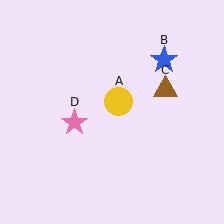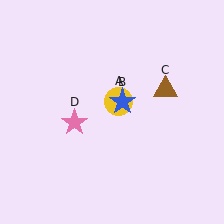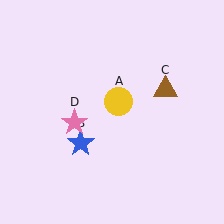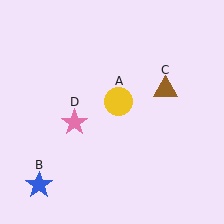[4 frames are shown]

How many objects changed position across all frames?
1 object changed position: blue star (object B).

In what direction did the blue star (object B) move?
The blue star (object B) moved down and to the left.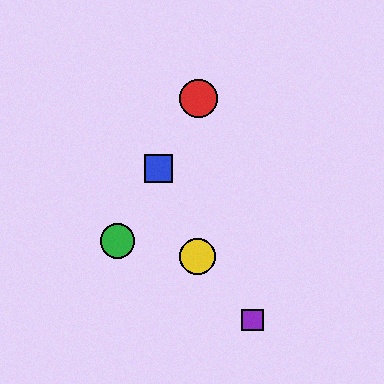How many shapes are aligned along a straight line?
3 shapes (the red circle, the blue square, the green circle) are aligned along a straight line.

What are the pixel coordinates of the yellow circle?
The yellow circle is at (197, 257).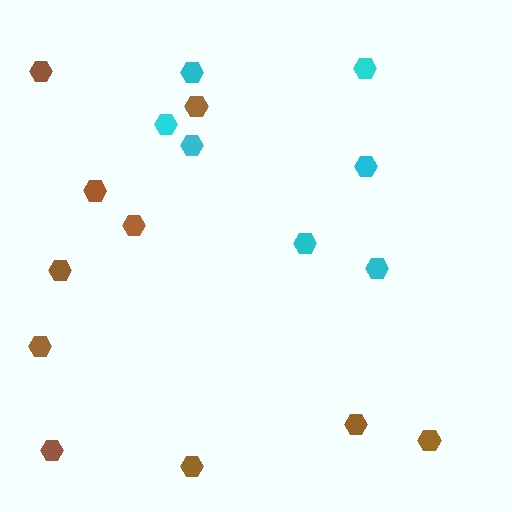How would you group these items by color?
There are 2 groups: one group of cyan hexagons (7) and one group of brown hexagons (10).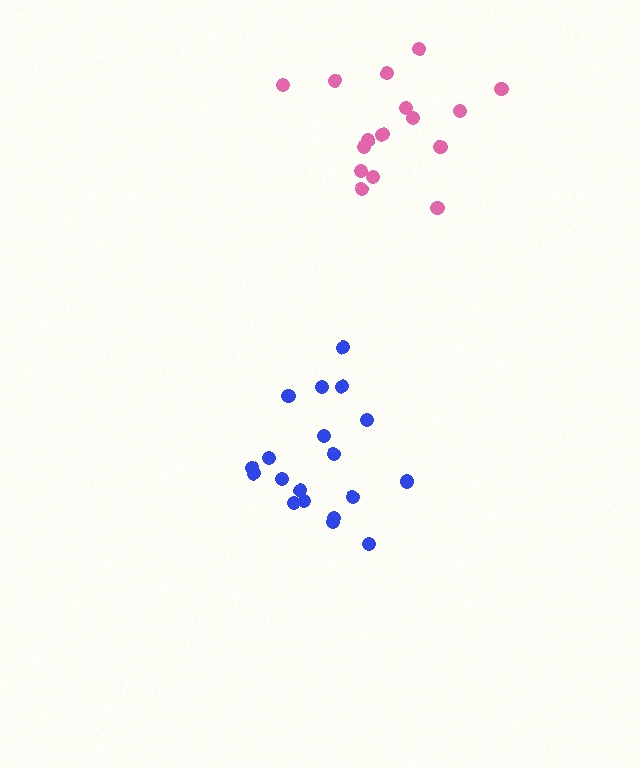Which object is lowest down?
The blue cluster is bottommost.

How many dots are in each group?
Group 1: 19 dots, Group 2: 16 dots (35 total).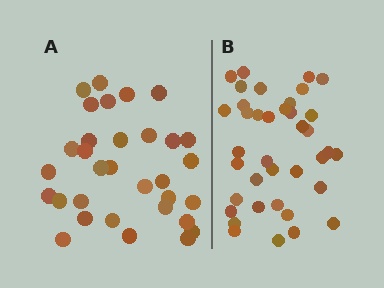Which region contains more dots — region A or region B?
Region B (the right region) has more dots.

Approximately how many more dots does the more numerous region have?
Region B has about 6 more dots than region A.